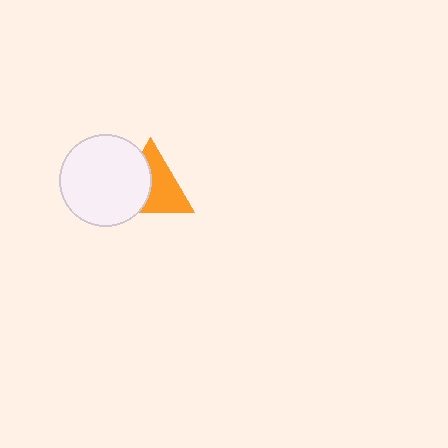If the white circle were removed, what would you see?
You would see the complete orange triangle.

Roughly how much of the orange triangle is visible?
About half of it is visible (roughly 57%).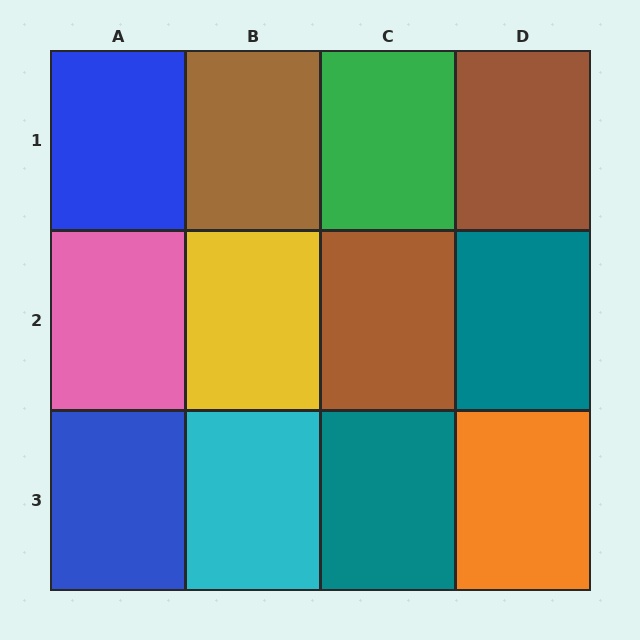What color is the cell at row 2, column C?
Brown.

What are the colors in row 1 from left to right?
Blue, brown, green, brown.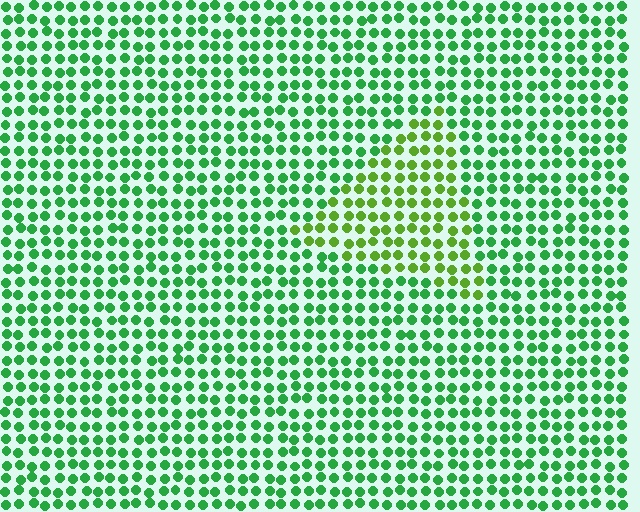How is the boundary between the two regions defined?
The boundary is defined purely by a slight shift in hue (about 35 degrees). Spacing, size, and orientation are identical on both sides.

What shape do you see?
I see a triangle.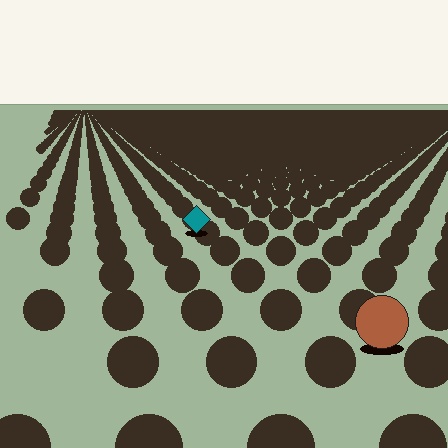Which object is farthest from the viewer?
The teal diamond is farthest from the viewer. It appears smaller and the ground texture around it is denser.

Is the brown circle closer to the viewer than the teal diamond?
Yes. The brown circle is closer — you can tell from the texture gradient: the ground texture is coarser near it.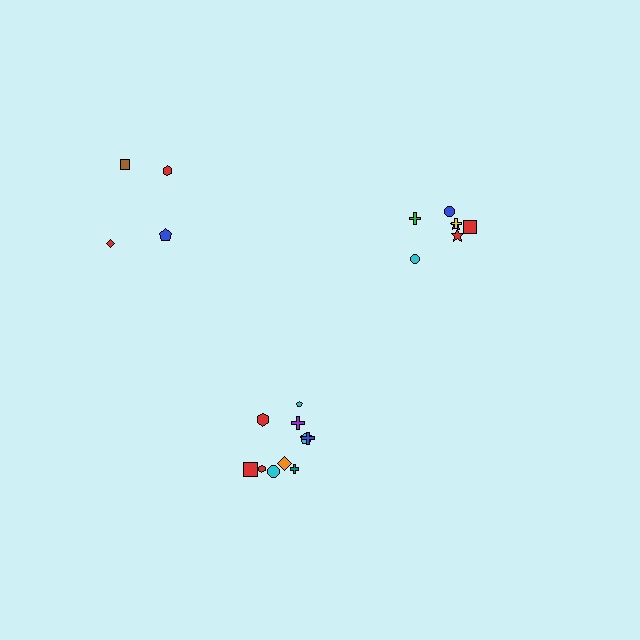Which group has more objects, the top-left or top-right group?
The top-right group.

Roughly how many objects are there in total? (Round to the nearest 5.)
Roughly 20 objects in total.